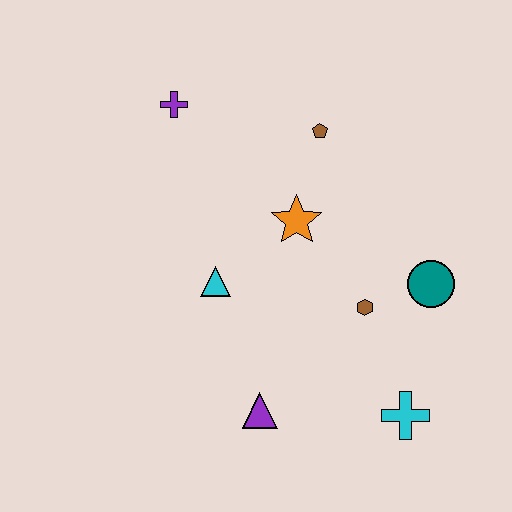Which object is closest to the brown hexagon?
The teal circle is closest to the brown hexagon.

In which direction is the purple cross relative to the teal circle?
The purple cross is to the left of the teal circle.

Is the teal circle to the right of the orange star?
Yes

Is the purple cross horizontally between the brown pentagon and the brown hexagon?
No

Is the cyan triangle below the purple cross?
Yes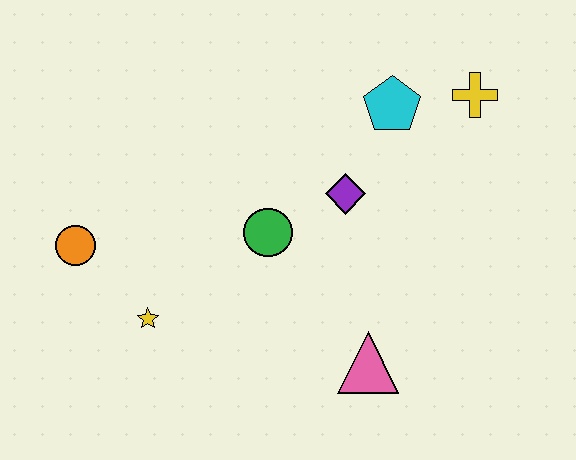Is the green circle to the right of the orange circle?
Yes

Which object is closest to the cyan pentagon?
The yellow cross is closest to the cyan pentagon.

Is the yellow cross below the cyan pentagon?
No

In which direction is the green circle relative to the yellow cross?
The green circle is to the left of the yellow cross.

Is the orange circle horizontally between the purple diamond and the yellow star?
No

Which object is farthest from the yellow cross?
The orange circle is farthest from the yellow cross.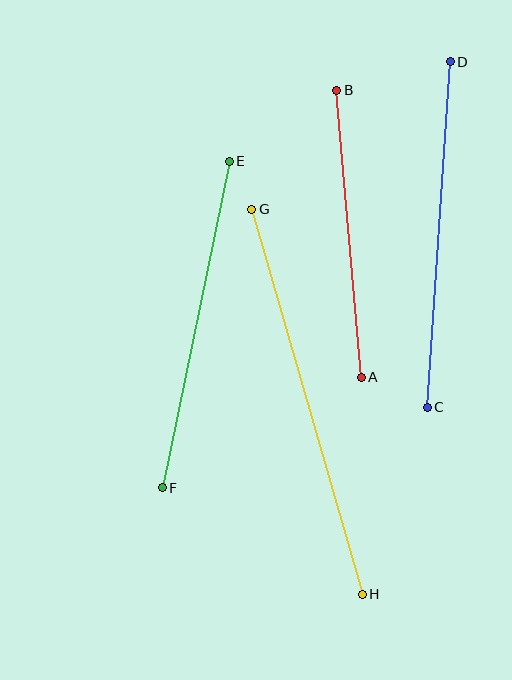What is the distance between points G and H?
The distance is approximately 400 pixels.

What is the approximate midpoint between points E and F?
The midpoint is at approximately (196, 325) pixels.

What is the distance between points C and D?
The distance is approximately 346 pixels.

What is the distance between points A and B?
The distance is approximately 288 pixels.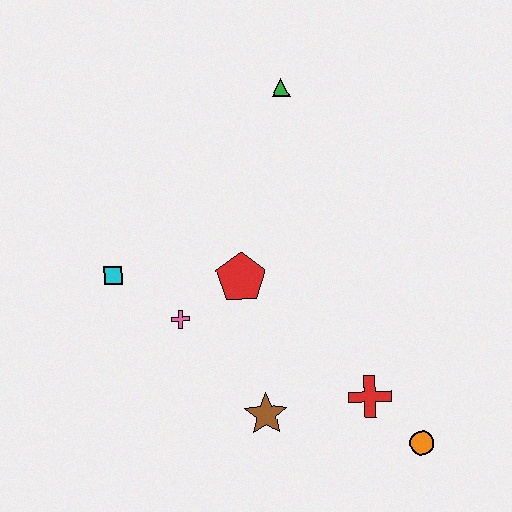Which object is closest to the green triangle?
The red pentagon is closest to the green triangle.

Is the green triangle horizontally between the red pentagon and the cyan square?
No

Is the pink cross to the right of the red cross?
No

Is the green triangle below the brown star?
No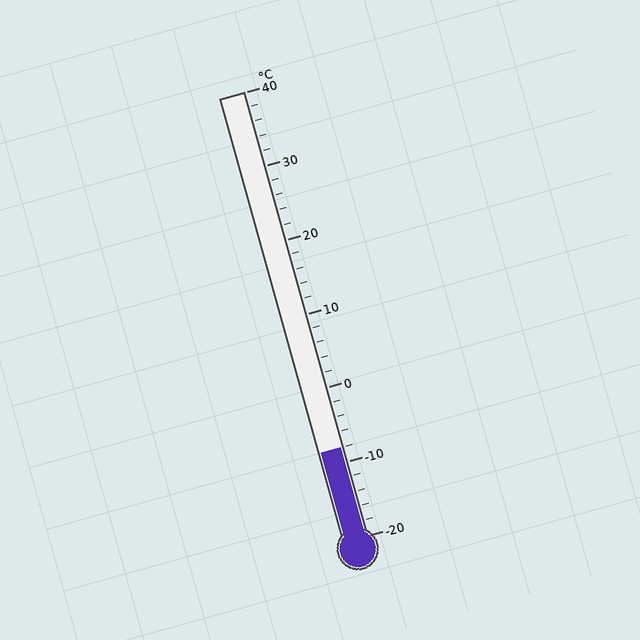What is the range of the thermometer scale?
The thermometer scale ranges from -20°C to 40°C.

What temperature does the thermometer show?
The thermometer shows approximately -8°C.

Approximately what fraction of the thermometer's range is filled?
The thermometer is filled to approximately 20% of its range.